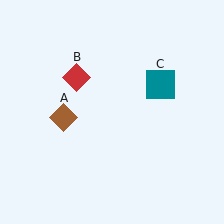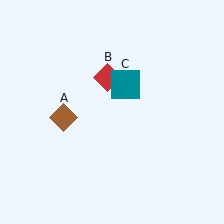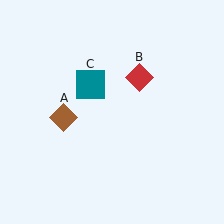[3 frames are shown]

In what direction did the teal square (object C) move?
The teal square (object C) moved left.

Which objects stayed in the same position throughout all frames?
Brown diamond (object A) remained stationary.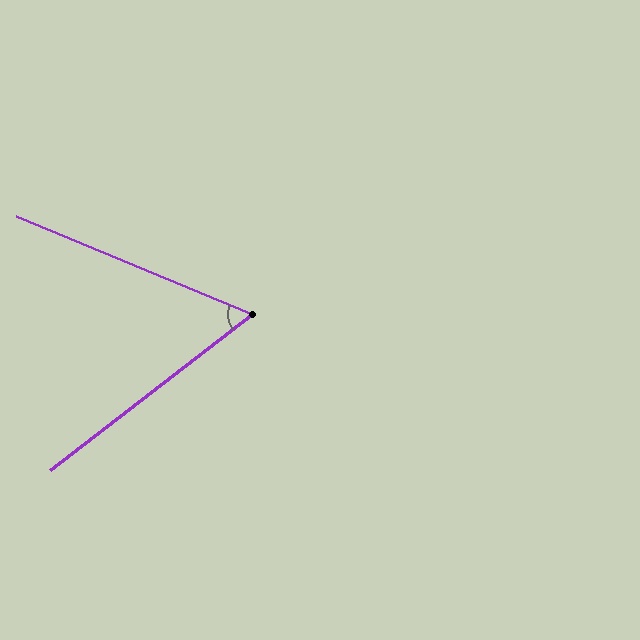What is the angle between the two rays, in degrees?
Approximately 60 degrees.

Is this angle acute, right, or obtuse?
It is acute.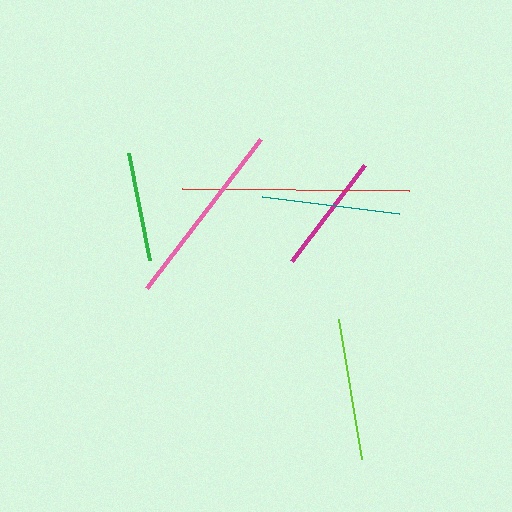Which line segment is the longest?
The red line is the longest at approximately 227 pixels.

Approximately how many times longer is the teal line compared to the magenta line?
The teal line is approximately 1.1 times the length of the magenta line.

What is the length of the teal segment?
The teal segment is approximately 138 pixels long.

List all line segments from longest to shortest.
From longest to shortest: red, pink, lime, teal, magenta, green.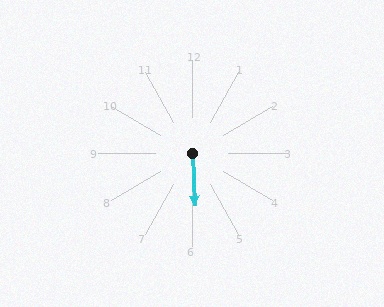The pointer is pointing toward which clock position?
Roughly 6 o'clock.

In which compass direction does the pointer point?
South.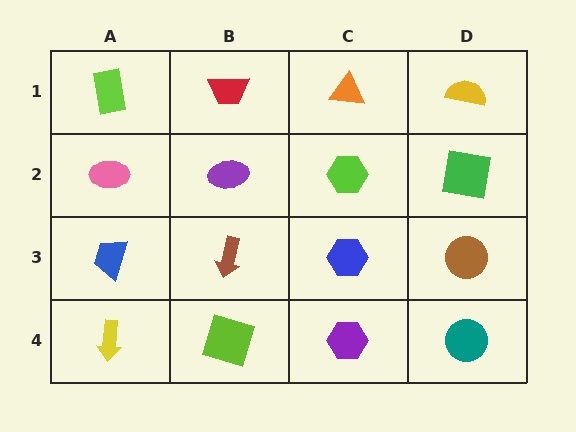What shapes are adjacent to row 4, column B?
A brown arrow (row 3, column B), a yellow arrow (row 4, column A), a purple hexagon (row 4, column C).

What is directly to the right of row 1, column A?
A red trapezoid.